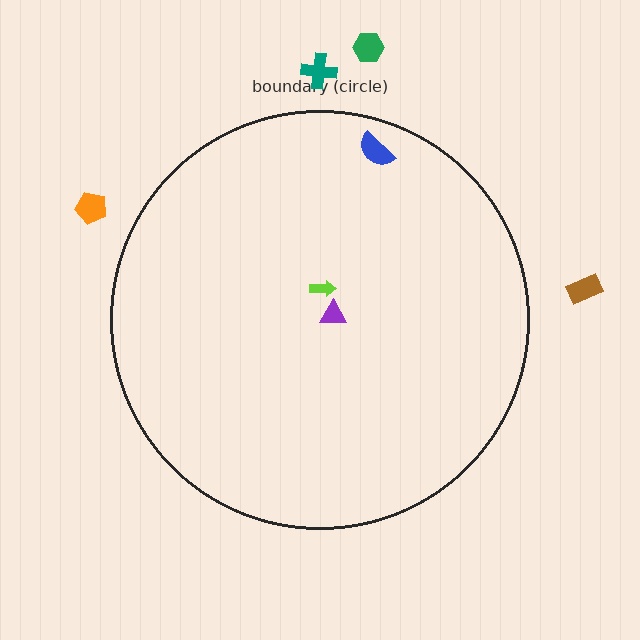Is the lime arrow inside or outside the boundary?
Inside.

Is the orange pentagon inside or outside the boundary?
Outside.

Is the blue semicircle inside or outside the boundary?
Inside.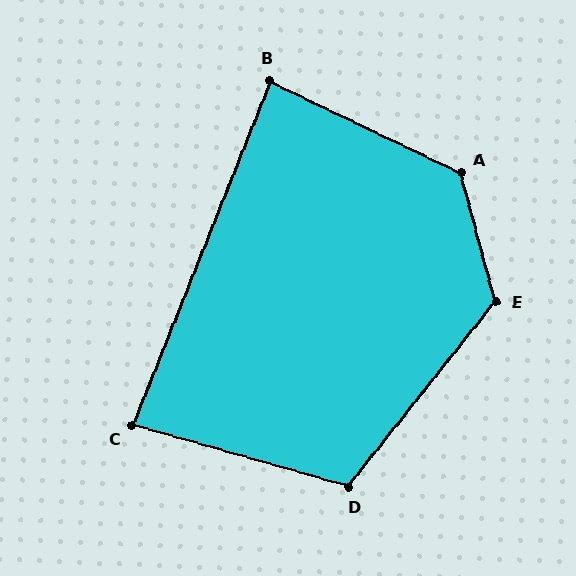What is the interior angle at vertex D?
Approximately 113 degrees (obtuse).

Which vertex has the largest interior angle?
A, at approximately 131 degrees.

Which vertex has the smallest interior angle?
C, at approximately 84 degrees.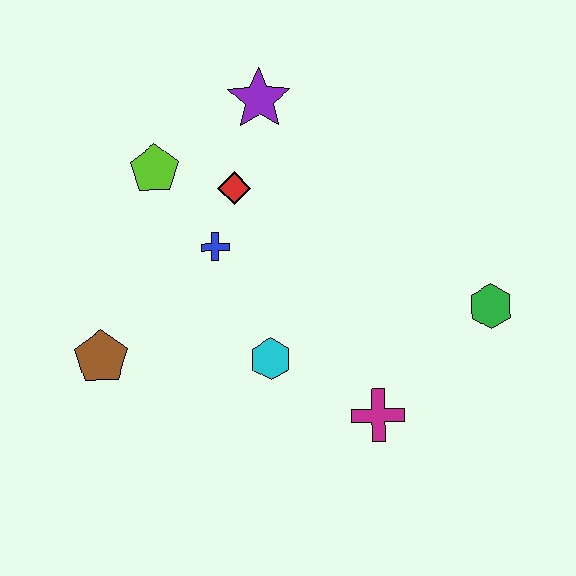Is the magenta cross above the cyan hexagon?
No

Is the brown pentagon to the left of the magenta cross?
Yes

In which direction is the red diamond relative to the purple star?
The red diamond is below the purple star.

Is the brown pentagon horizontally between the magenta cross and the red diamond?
No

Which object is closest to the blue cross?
The red diamond is closest to the blue cross.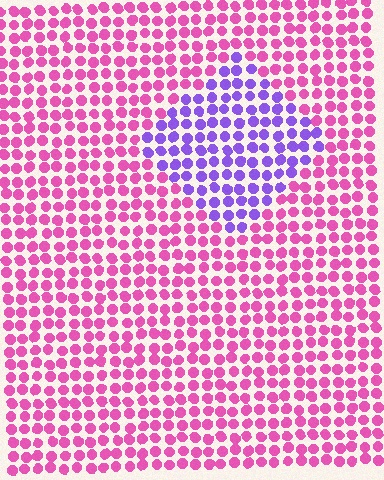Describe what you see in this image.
The image is filled with small pink elements in a uniform arrangement. A diamond-shaped region is visible where the elements are tinted to a slightly different hue, forming a subtle color boundary.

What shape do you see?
I see a diamond.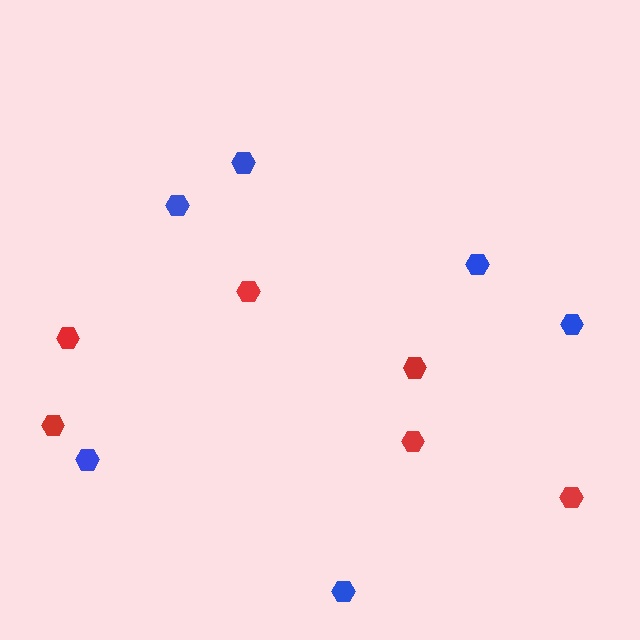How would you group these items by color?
There are 2 groups: one group of red hexagons (6) and one group of blue hexagons (6).